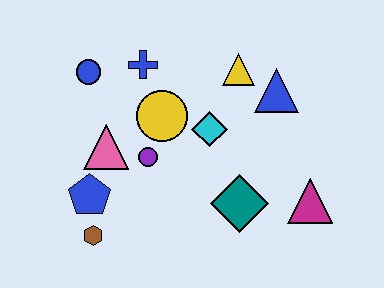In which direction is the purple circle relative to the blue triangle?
The purple circle is to the left of the blue triangle.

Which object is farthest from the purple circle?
The magenta triangle is farthest from the purple circle.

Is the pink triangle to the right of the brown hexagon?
Yes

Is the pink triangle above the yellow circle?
No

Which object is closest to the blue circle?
The blue cross is closest to the blue circle.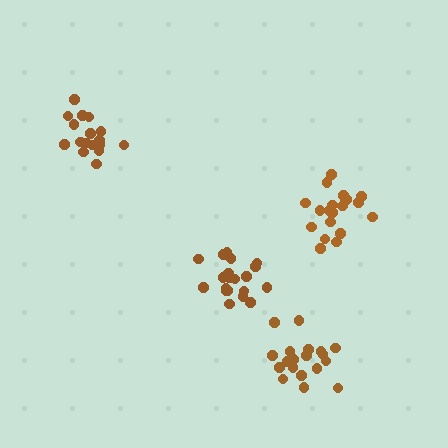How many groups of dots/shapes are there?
There are 4 groups.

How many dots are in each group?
Group 1: 20 dots, Group 2: 21 dots, Group 3: 19 dots, Group 4: 19 dots (79 total).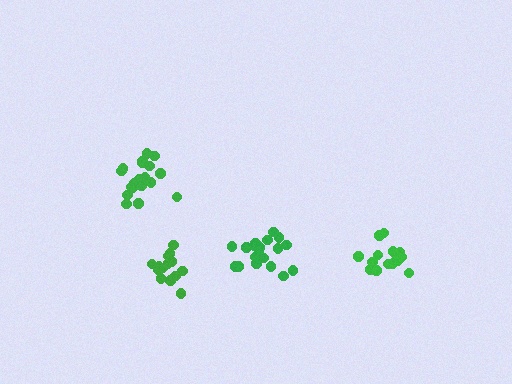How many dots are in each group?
Group 1: 15 dots, Group 2: 14 dots, Group 3: 19 dots, Group 4: 19 dots (67 total).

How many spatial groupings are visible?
There are 4 spatial groupings.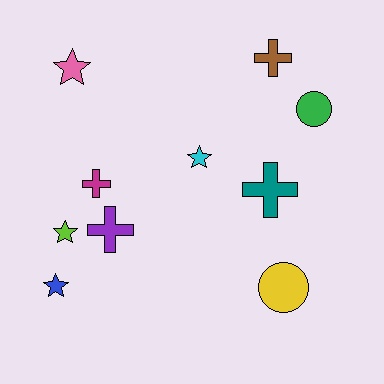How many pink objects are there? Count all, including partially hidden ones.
There is 1 pink object.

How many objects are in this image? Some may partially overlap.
There are 10 objects.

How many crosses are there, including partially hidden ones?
There are 4 crosses.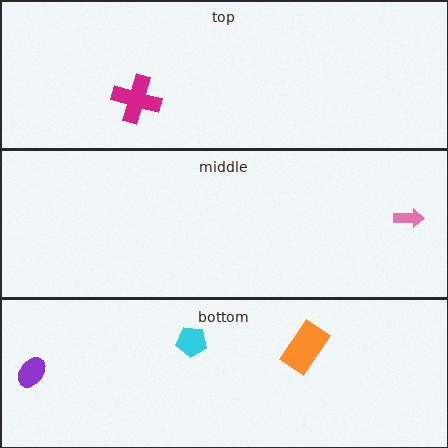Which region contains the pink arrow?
The middle region.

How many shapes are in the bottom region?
3.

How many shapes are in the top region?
1.